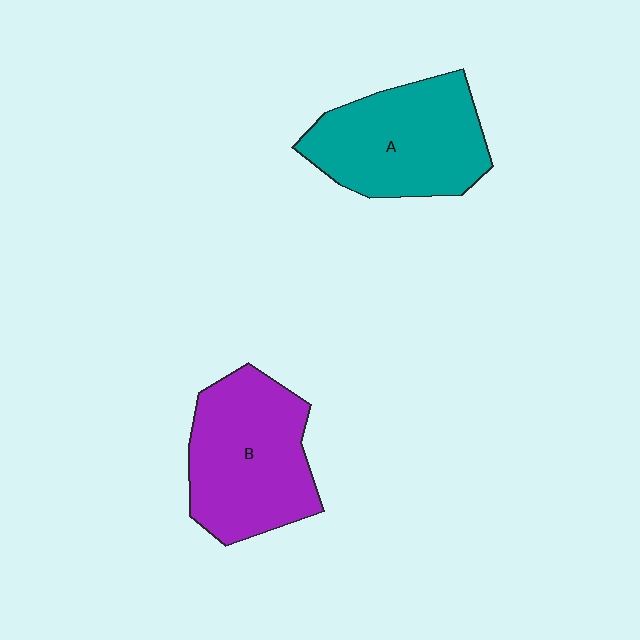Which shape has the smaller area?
Shape A (teal).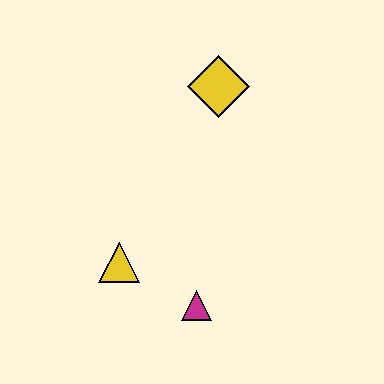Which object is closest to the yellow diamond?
The yellow triangle is closest to the yellow diamond.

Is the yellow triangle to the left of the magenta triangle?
Yes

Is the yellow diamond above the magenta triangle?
Yes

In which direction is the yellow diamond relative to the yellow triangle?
The yellow diamond is above the yellow triangle.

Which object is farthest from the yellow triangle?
The yellow diamond is farthest from the yellow triangle.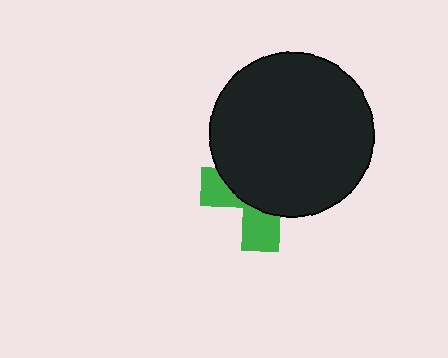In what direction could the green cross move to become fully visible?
The green cross could move down. That would shift it out from behind the black circle entirely.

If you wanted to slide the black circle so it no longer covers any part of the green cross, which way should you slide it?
Slide it up — that is the most direct way to separate the two shapes.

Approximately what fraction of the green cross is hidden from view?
Roughly 67% of the green cross is hidden behind the black circle.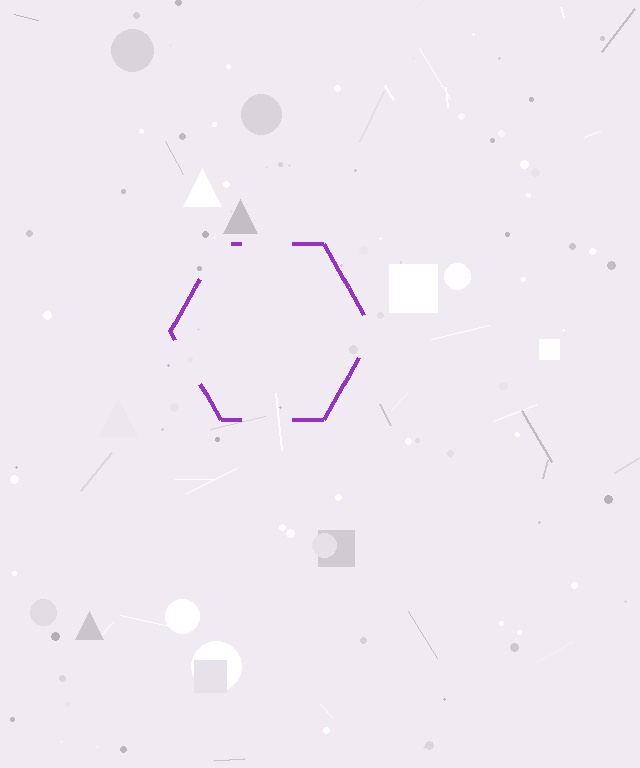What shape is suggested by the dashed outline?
The dashed outline suggests a hexagon.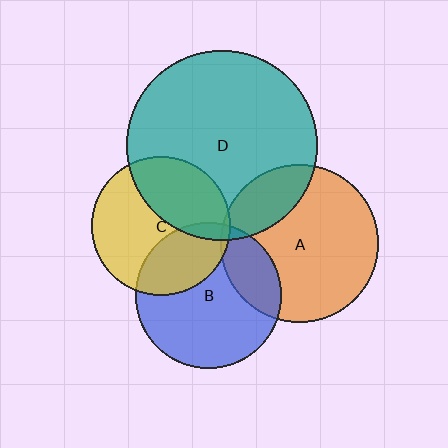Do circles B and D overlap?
Yes.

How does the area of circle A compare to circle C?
Approximately 1.3 times.